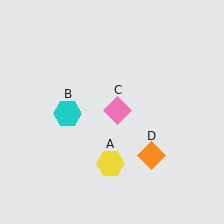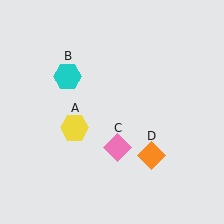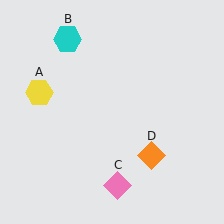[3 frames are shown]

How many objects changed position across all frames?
3 objects changed position: yellow hexagon (object A), cyan hexagon (object B), pink diamond (object C).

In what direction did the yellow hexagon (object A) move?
The yellow hexagon (object A) moved up and to the left.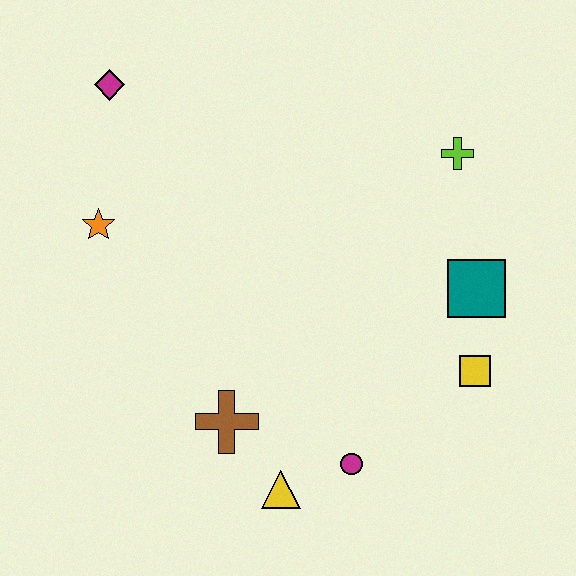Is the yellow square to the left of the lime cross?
No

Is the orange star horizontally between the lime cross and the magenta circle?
No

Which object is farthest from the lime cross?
The yellow triangle is farthest from the lime cross.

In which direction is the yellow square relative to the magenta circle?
The yellow square is to the right of the magenta circle.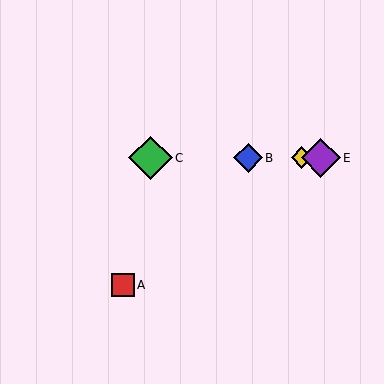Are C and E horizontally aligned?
Yes, both are at y≈158.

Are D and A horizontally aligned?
No, D is at y≈158 and A is at y≈285.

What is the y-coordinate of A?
Object A is at y≈285.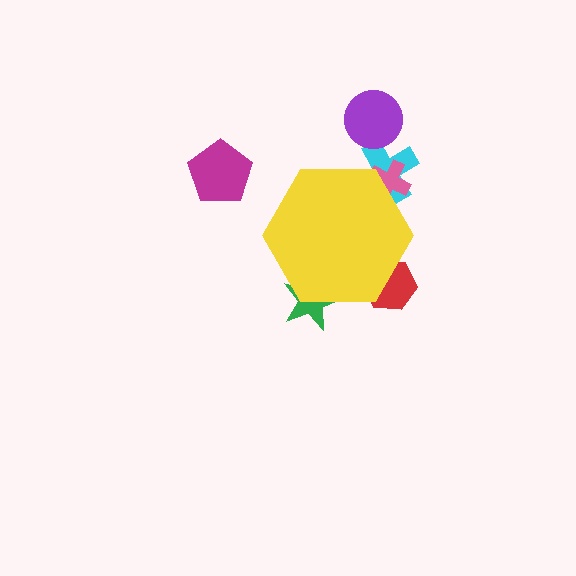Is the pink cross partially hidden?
Yes, the pink cross is partially hidden behind the yellow hexagon.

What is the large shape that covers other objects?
A yellow hexagon.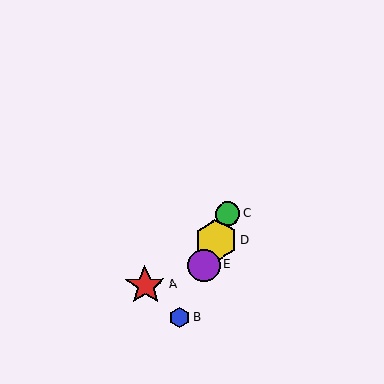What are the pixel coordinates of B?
Object B is at (180, 317).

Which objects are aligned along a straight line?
Objects B, C, D, E are aligned along a straight line.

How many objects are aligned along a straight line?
4 objects (B, C, D, E) are aligned along a straight line.